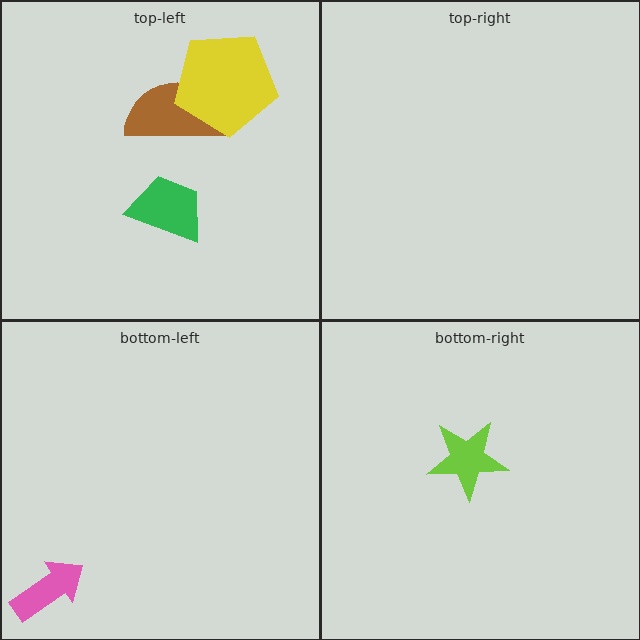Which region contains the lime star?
The bottom-right region.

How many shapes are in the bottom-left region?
1.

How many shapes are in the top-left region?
3.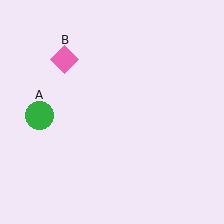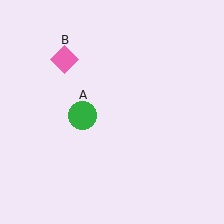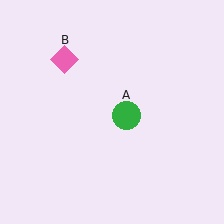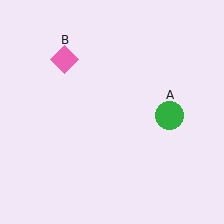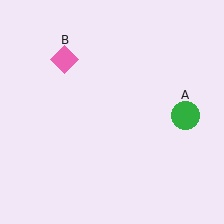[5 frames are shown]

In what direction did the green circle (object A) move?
The green circle (object A) moved right.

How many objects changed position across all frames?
1 object changed position: green circle (object A).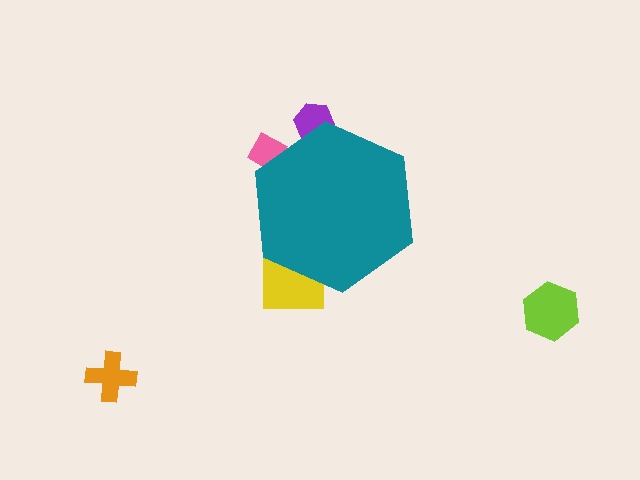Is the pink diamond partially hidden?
Yes, the pink diamond is partially hidden behind the teal hexagon.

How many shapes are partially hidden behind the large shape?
3 shapes are partially hidden.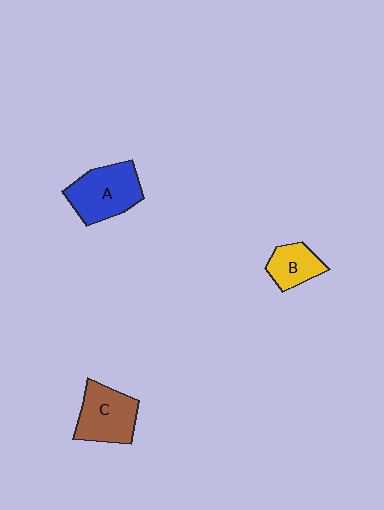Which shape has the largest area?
Shape A (blue).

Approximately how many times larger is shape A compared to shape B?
Approximately 1.8 times.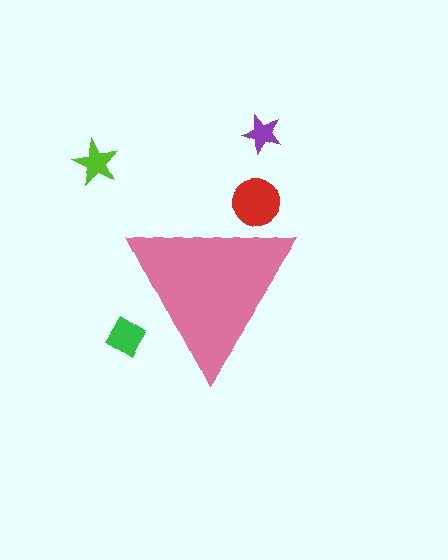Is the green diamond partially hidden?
Yes, the green diamond is partially hidden behind the pink triangle.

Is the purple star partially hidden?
No, the purple star is fully visible.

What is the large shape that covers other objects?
A pink triangle.